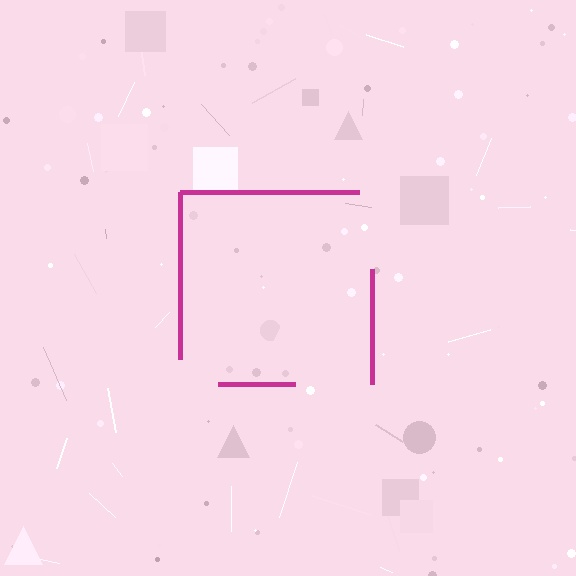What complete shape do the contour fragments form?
The contour fragments form a square.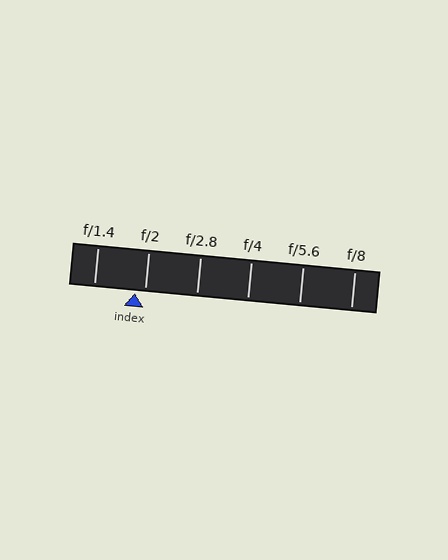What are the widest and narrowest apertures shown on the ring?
The widest aperture shown is f/1.4 and the narrowest is f/8.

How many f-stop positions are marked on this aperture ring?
There are 6 f-stop positions marked.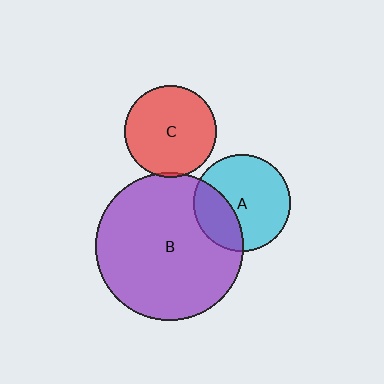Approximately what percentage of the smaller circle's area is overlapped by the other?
Approximately 5%.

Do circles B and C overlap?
Yes.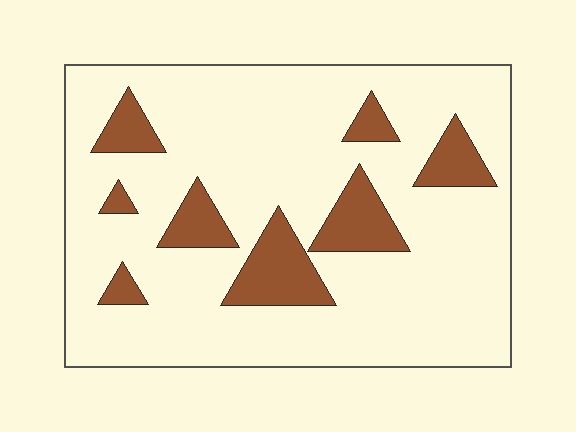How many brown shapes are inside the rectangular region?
8.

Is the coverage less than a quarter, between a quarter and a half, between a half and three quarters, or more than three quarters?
Less than a quarter.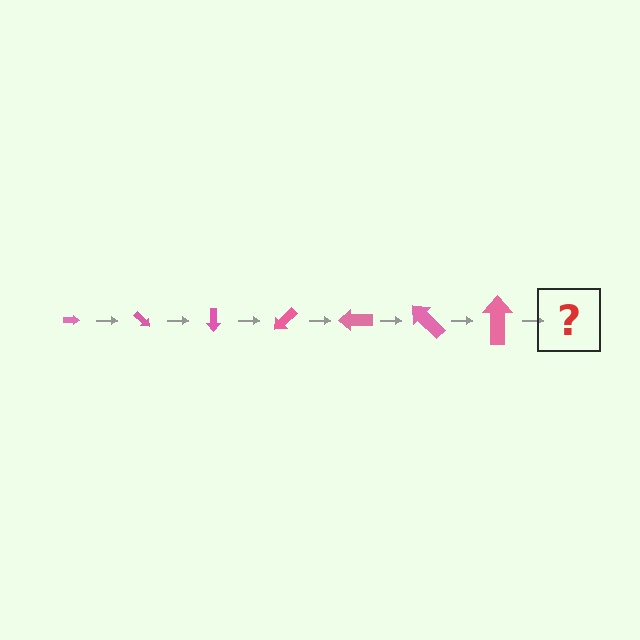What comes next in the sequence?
The next element should be an arrow, larger than the previous one and rotated 315 degrees from the start.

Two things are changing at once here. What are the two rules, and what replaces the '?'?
The two rules are that the arrow grows larger each step and it rotates 45 degrees each step. The '?' should be an arrow, larger than the previous one and rotated 315 degrees from the start.